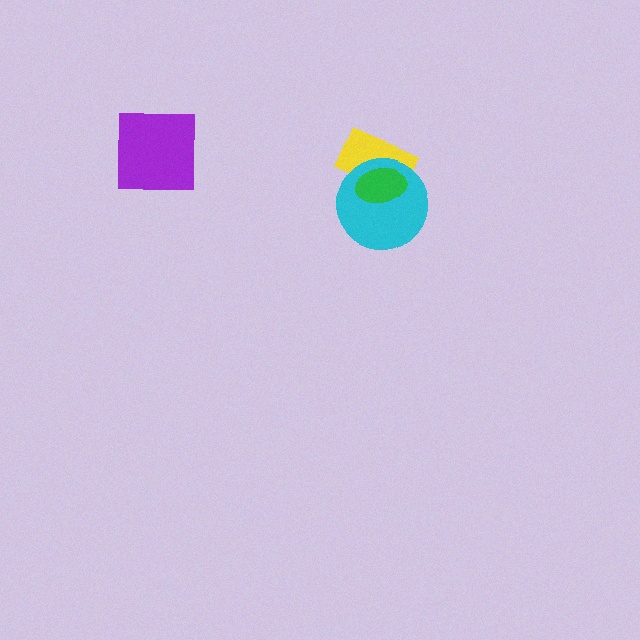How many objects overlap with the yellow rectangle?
2 objects overlap with the yellow rectangle.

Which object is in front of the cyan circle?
The green ellipse is in front of the cyan circle.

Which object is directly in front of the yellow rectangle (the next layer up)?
The cyan circle is directly in front of the yellow rectangle.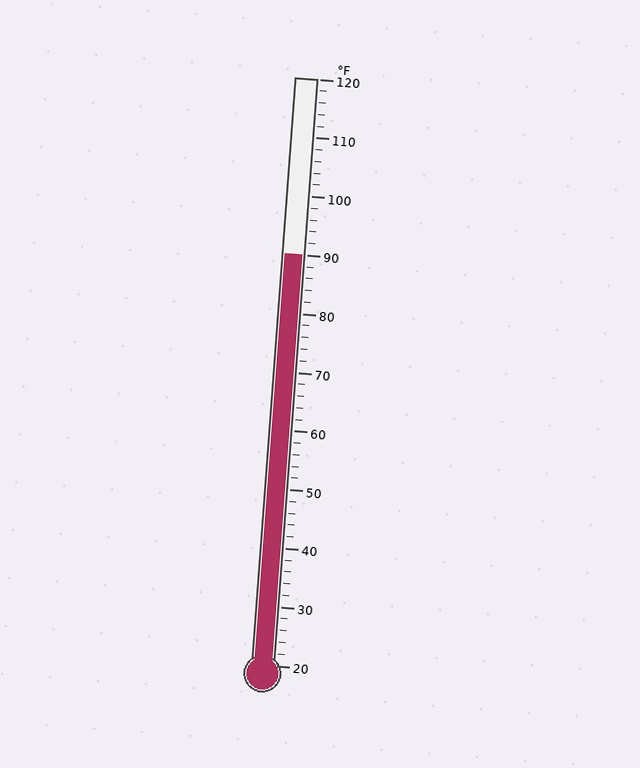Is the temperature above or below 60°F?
The temperature is above 60°F.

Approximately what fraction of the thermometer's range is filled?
The thermometer is filled to approximately 70% of its range.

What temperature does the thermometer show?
The thermometer shows approximately 90°F.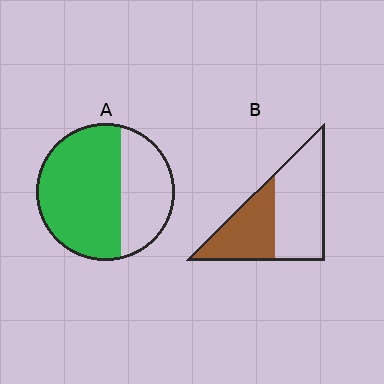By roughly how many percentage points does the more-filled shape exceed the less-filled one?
By roughly 25 percentage points (A over B).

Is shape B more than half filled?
No.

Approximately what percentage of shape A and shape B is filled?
A is approximately 65% and B is approximately 40%.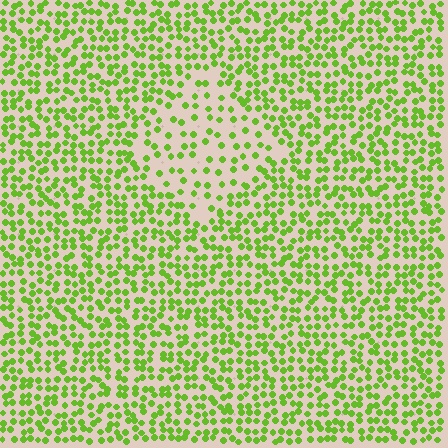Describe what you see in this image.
The image contains small lime elements arranged at two different densities. A diamond-shaped region is visible where the elements are less densely packed than the surrounding area.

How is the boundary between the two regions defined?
The boundary is defined by a change in element density (approximately 2.1x ratio). All elements are the same color, size, and shape.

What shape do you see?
I see a diamond.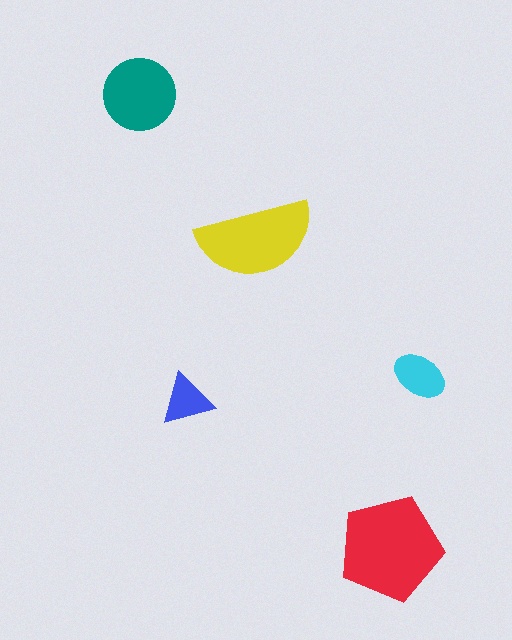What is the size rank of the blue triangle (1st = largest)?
5th.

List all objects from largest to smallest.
The red pentagon, the yellow semicircle, the teal circle, the cyan ellipse, the blue triangle.